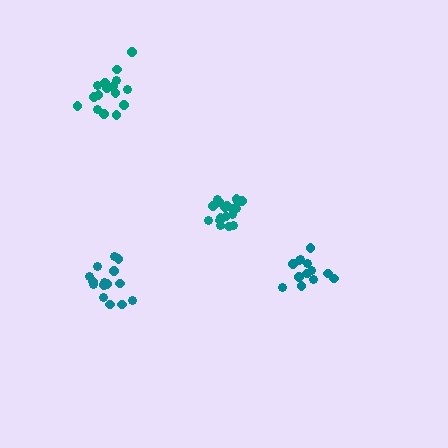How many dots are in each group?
Group 1: 19 dots, Group 2: 13 dots, Group 3: 15 dots, Group 4: 16 dots (63 total).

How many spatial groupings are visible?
There are 4 spatial groupings.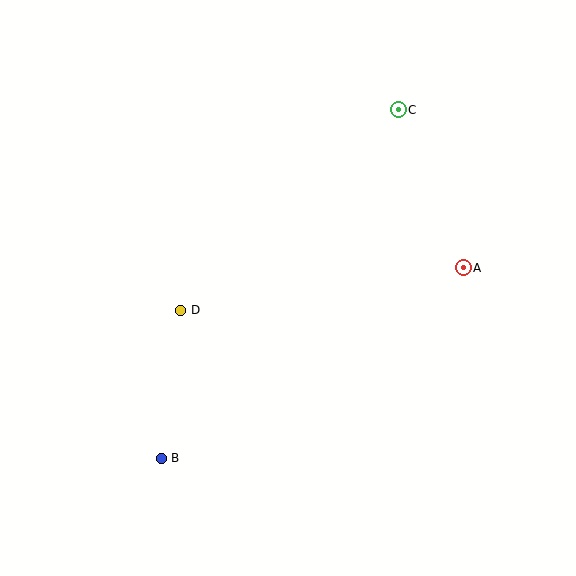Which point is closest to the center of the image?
Point D at (181, 310) is closest to the center.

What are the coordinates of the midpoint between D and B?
The midpoint between D and B is at (171, 384).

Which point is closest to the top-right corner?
Point C is closest to the top-right corner.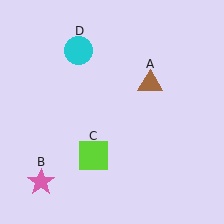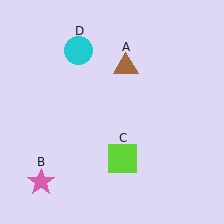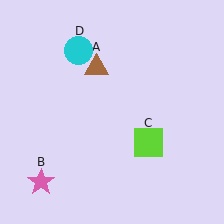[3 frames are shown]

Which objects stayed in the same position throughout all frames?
Pink star (object B) and cyan circle (object D) remained stationary.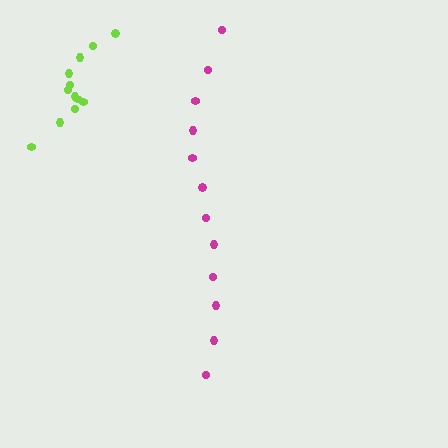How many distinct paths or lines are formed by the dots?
There are 2 distinct paths.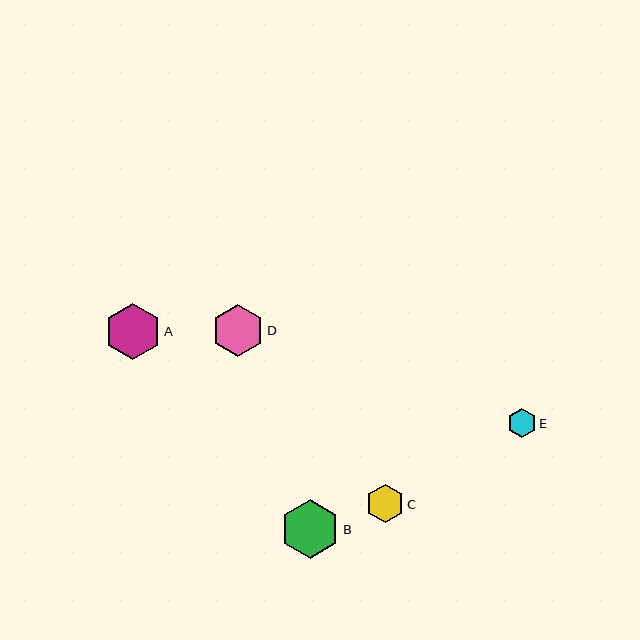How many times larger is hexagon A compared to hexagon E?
Hexagon A is approximately 2.0 times the size of hexagon E.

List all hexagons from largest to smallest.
From largest to smallest: B, A, D, C, E.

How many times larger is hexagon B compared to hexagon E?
Hexagon B is approximately 2.1 times the size of hexagon E.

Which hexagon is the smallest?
Hexagon E is the smallest with a size of approximately 29 pixels.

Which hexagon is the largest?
Hexagon B is the largest with a size of approximately 59 pixels.